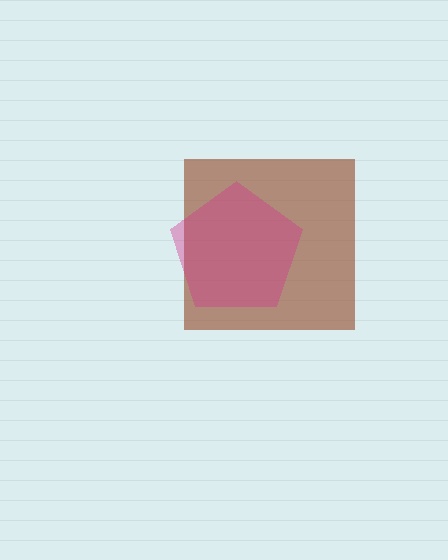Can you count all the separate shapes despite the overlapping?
Yes, there are 2 separate shapes.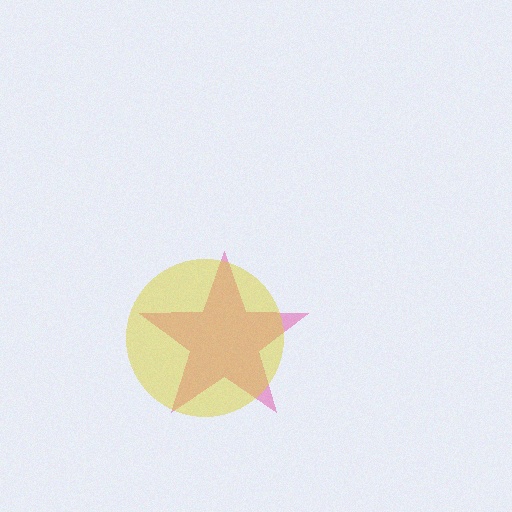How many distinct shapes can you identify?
There are 2 distinct shapes: a pink star, a yellow circle.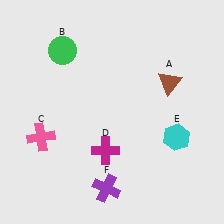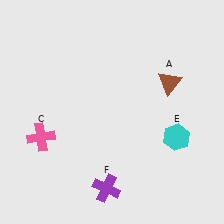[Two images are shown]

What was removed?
The magenta cross (D), the green circle (B) were removed in Image 2.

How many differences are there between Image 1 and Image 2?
There are 2 differences between the two images.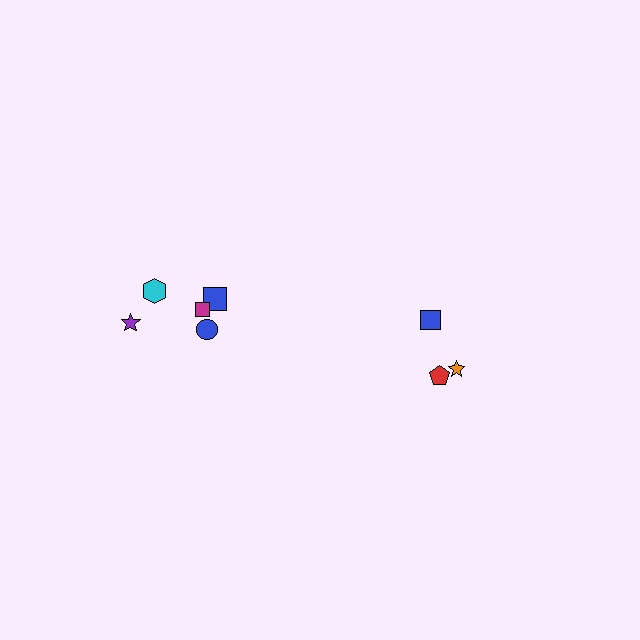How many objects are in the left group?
There are 5 objects.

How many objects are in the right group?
There are 3 objects.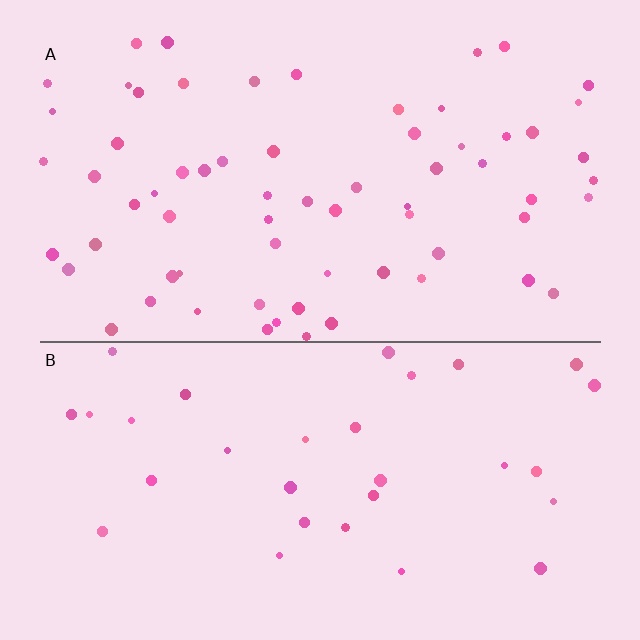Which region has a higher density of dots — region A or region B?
A (the top).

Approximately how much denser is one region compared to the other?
Approximately 2.1× — region A over region B.